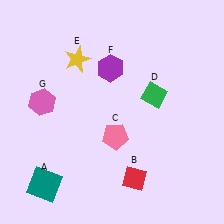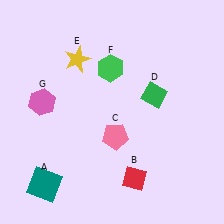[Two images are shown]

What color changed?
The hexagon (F) changed from purple in Image 1 to green in Image 2.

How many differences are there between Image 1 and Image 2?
There is 1 difference between the two images.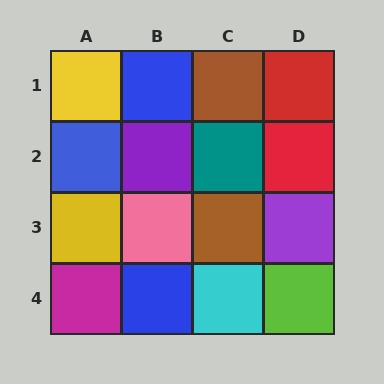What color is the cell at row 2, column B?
Purple.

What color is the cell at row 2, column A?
Blue.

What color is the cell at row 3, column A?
Yellow.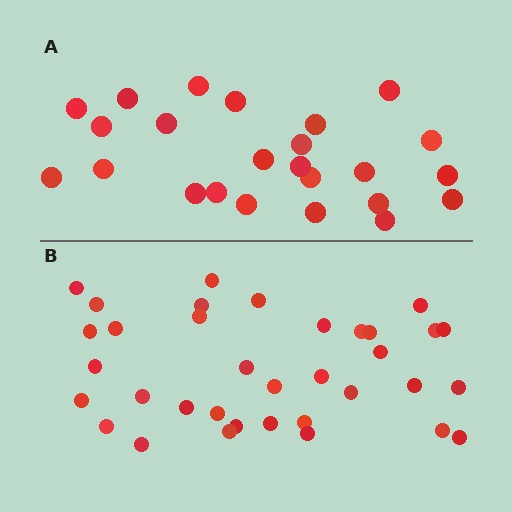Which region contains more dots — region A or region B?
Region B (the bottom region) has more dots.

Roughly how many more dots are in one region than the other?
Region B has roughly 12 or so more dots than region A.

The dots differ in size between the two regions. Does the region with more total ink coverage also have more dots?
No. Region A has more total ink coverage because its dots are larger, but region B actually contains more individual dots. Total area can be misleading — the number of items is what matters here.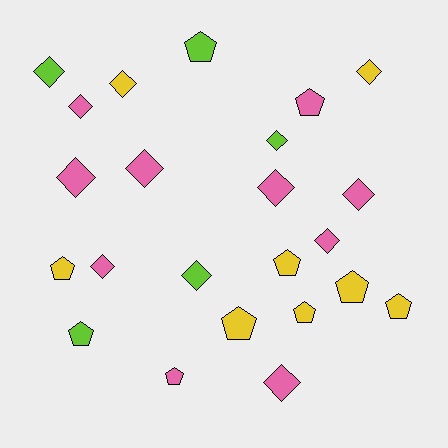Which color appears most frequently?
Pink, with 10 objects.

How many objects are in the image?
There are 23 objects.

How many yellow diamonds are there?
There are 2 yellow diamonds.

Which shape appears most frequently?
Diamond, with 13 objects.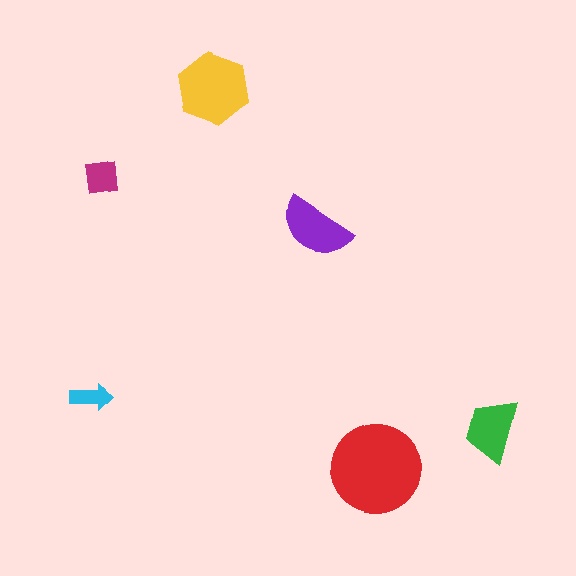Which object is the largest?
The red circle.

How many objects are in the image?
There are 6 objects in the image.